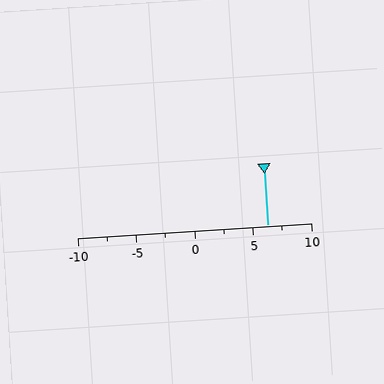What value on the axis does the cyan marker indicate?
The marker indicates approximately 6.2.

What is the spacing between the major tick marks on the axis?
The major ticks are spaced 5 apart.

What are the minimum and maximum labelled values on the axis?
The axis runs from -10 to 10.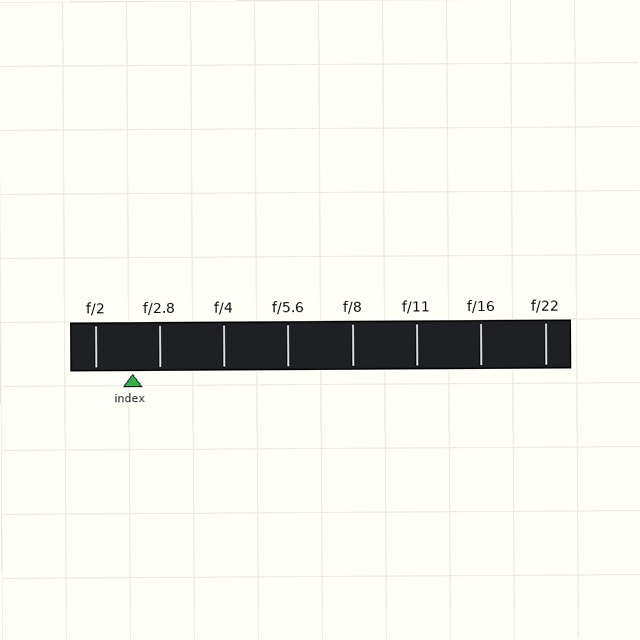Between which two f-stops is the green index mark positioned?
The index mark is between f/2 and f/2.8.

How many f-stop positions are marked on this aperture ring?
There are 8 f-stop positions marked.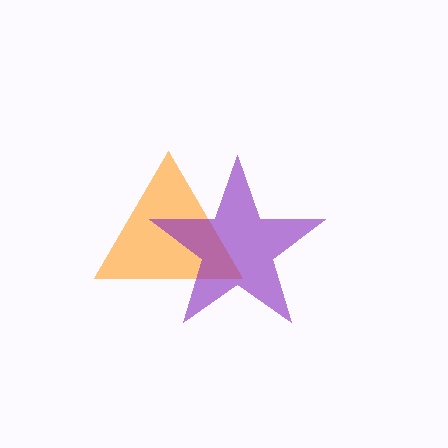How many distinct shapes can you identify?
There are 2 distinct shapes: an orange triangle, a purple star.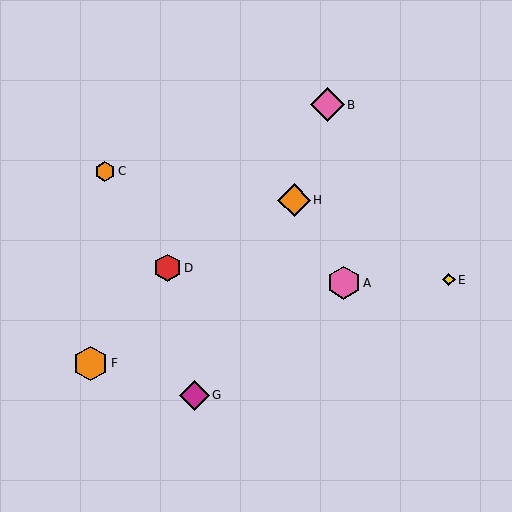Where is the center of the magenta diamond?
The center of the magenta diamond is at (194, 395).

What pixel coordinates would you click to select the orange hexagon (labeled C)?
Click at (105, 171) to select the orange hexagon C.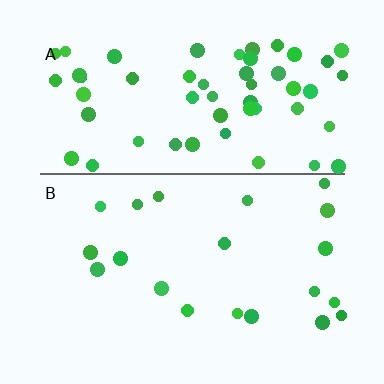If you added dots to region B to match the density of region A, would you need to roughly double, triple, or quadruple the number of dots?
Approximately triple.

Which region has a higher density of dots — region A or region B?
A (the top).